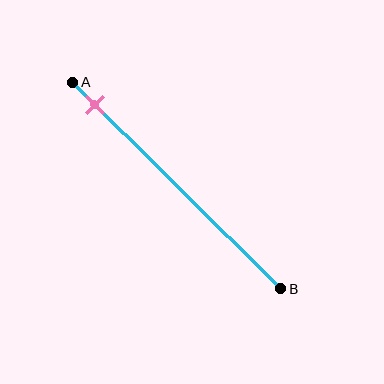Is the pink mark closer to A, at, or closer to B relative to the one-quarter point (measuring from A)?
The pink mark is closer to point A than the one-quarter point of segment AB.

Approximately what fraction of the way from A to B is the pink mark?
The pink mark is approximately 10% of the way from A to B.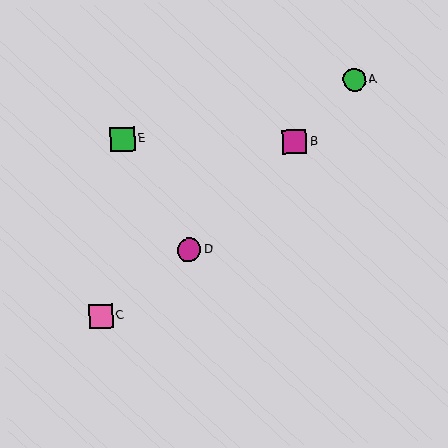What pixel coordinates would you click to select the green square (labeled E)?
Click at (123, 139) to select the green square E.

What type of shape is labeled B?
Shape B is a magenta square.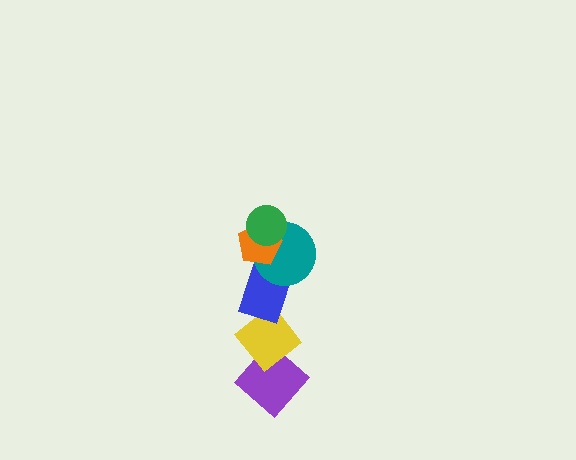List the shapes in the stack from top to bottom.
From top to bottom: the green circle, the orange pentagon, the teal circle, the blue rectangle, the yellow diamond, the purple diamond.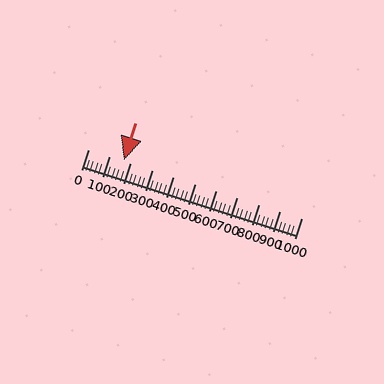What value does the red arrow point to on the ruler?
The red arrow points to approximately 165.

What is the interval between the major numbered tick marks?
The major tick marks are spaced 100 units apart.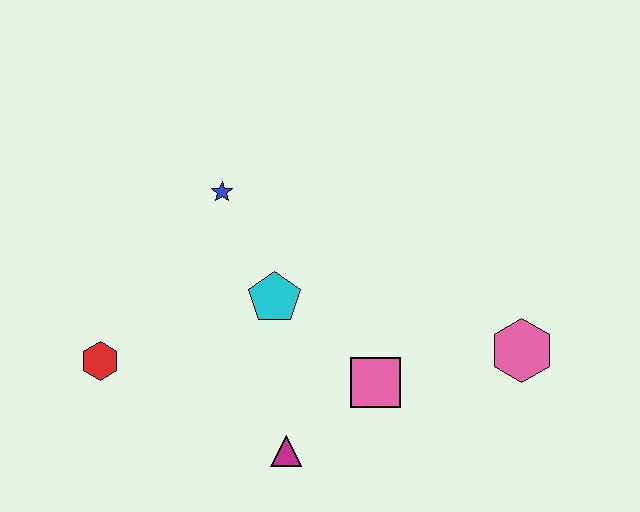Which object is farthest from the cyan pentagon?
The pink hexagon is farthest from the cyan pentagon.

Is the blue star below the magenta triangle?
No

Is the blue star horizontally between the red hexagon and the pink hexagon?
Yes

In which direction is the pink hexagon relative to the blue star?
The pink hexagon is to the right of the blue star.